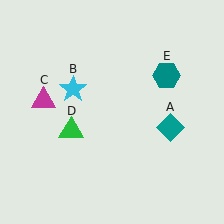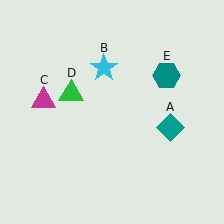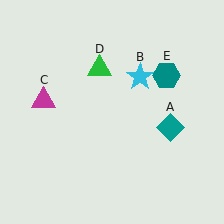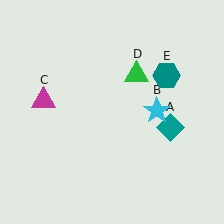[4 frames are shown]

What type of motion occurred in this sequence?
The cyan star (object B), green triangle (object D) rotated clockwise around the center of the scene.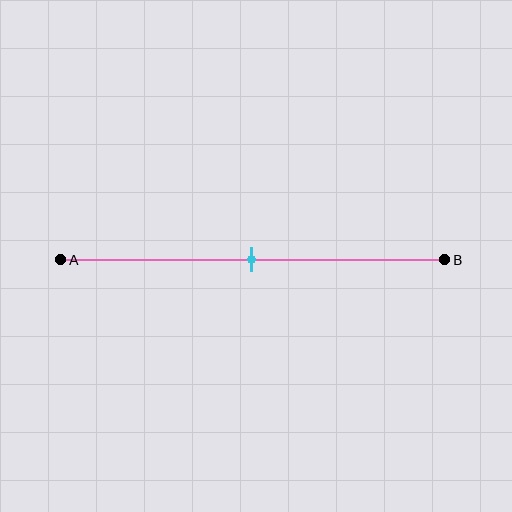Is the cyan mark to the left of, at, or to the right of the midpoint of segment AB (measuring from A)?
The cyan mark is approximately at the midpoint of segment AB.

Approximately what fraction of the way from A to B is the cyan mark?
The cyan mark is approximately 50% of the way from A to B.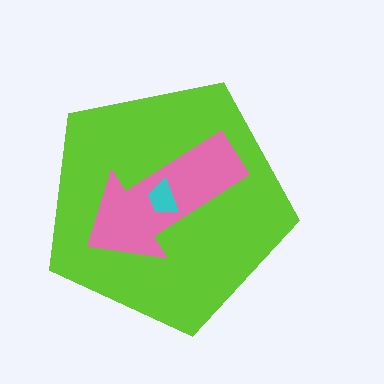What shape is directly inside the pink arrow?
The cyan trapezoid.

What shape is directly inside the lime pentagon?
The pink arrow.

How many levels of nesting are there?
3.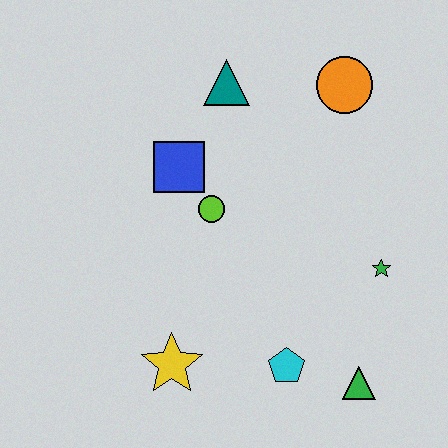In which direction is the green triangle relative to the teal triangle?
The green triangle is below the teal triangle.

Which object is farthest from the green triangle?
The teal triangle is farthest from the green triangle.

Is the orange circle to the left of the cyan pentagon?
No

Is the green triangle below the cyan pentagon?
Yes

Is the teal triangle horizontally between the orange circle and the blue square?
Yes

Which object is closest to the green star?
The green triangle is closest to the green star.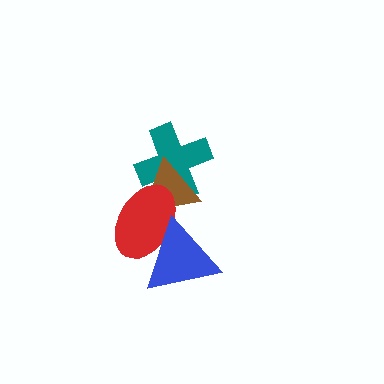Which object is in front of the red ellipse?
The blue triangle is in front of the red ellipse.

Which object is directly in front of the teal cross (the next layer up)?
The brown triangle is directly in front of the teal cross.